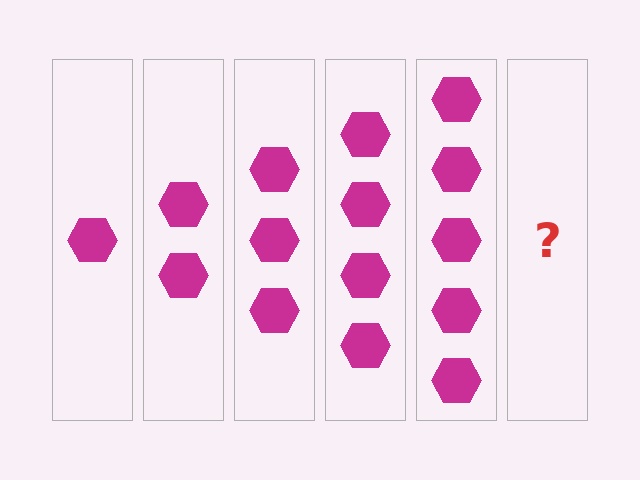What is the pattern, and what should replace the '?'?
The pattern is that each step adds one more hexagon. The '?' should be 6 hexagons.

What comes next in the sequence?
The next element should be 6 hexagons.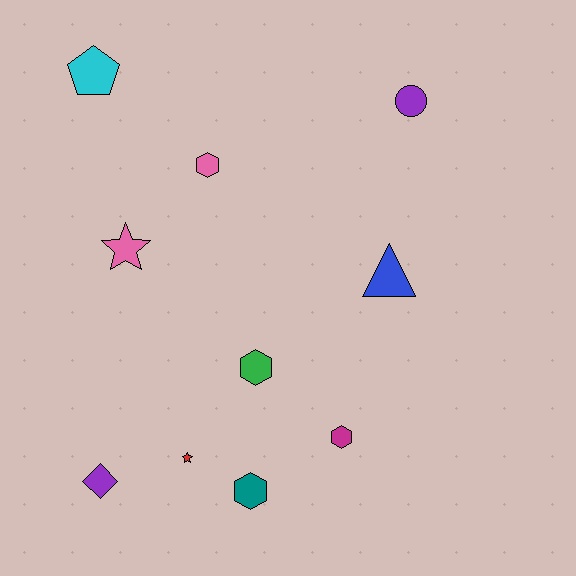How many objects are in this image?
There are 10 objects.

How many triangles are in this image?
There is 1 triangle.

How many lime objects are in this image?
There are no lime objects.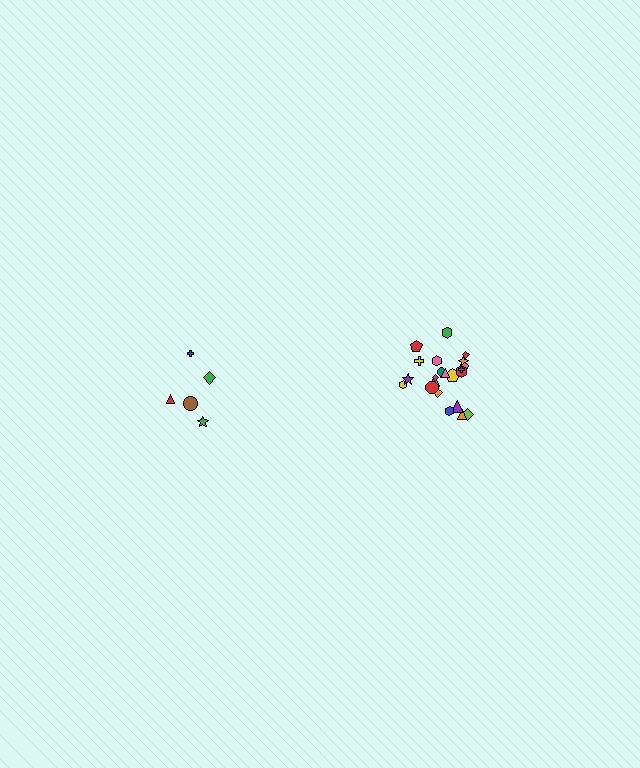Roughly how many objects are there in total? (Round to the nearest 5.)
Roughly 25 objects in total.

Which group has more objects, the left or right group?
The right group.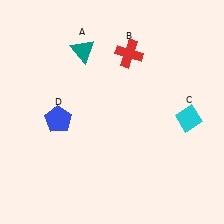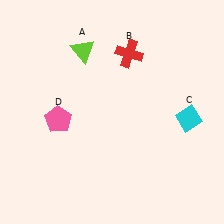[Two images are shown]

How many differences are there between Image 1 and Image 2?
There are 2 differences between the two images.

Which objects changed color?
A changed from teal to lime. D changed from blue to pink.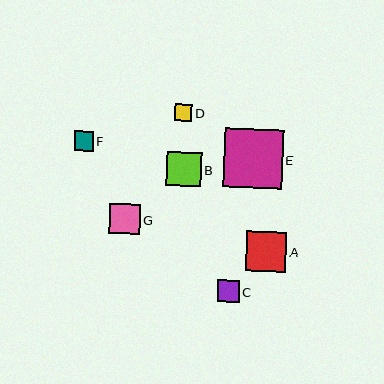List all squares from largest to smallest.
From largest to smallest: E, A, B, G, C, F, D.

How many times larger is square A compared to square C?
Square A is approximately 1.8 times the size of square C.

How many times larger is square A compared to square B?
Square A is approximately 1.2 times the size of square B.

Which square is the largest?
Square E is the largest with a size of approximately 59 pixels.